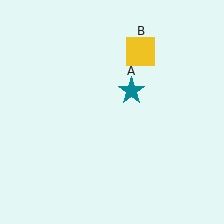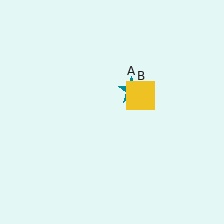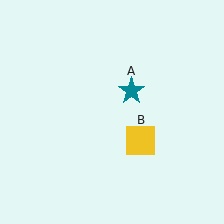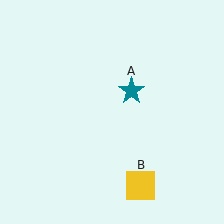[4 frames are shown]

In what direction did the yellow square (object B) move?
The yellow square (object B) moved down.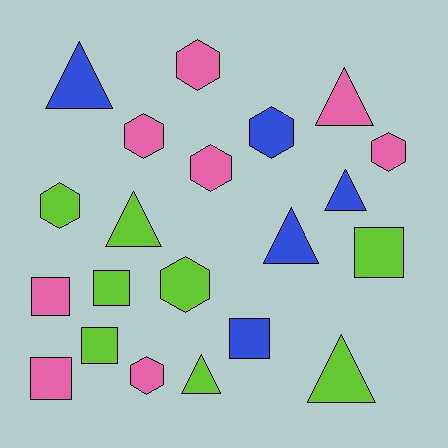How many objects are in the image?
There are 21 objects.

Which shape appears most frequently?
Hexagon, with 8 objects.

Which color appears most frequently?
Pink, with 8 objects.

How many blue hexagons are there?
There is 1 blue hexagon.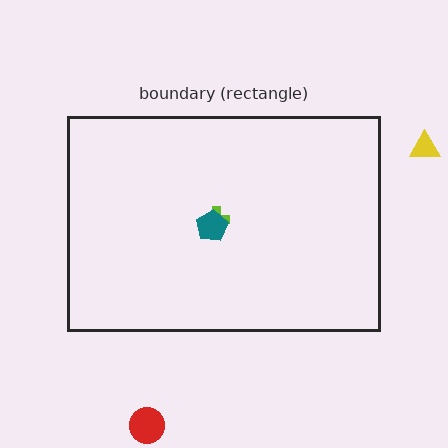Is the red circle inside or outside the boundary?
Outside.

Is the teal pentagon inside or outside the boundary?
Inside.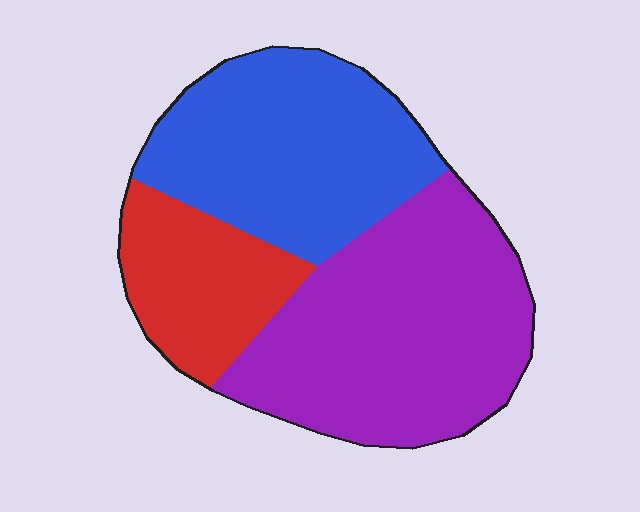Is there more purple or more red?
Purple.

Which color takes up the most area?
Purple, at roughly 45%.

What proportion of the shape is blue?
Blue covers roughly 35% of the shape.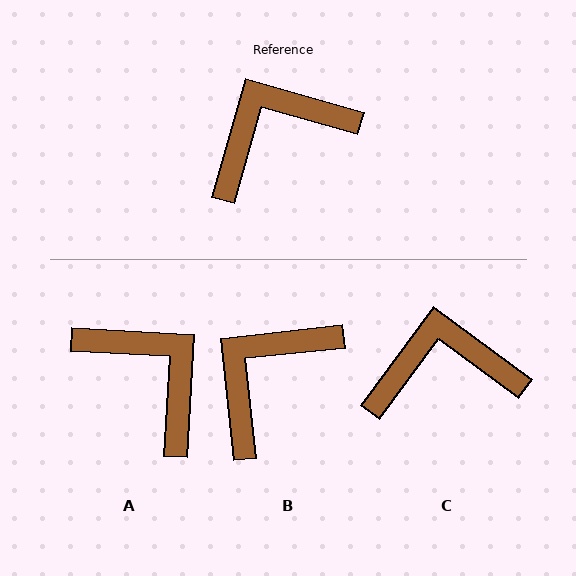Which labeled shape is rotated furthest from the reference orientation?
A, about 77 degrees away.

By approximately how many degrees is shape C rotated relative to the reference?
Approximately 20 degrees clockwise.